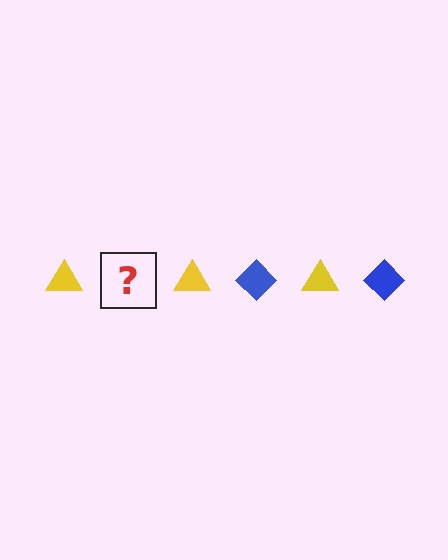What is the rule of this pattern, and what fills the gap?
The rule is that the pattern alternates between yellow triangle and blue diamond. The gap should be filled with a blue diamond.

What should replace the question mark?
The question mark should be replaced with a blue diamond.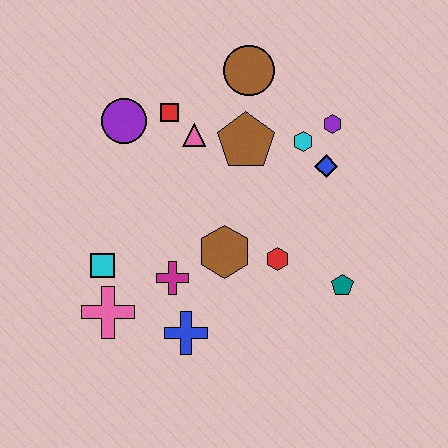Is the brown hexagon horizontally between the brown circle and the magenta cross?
Yes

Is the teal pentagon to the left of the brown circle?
No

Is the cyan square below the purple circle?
Yes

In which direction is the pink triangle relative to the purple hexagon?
The pink triangle is to the left of the purple hexagon.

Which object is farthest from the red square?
The teal pentagon is farthest from the red square.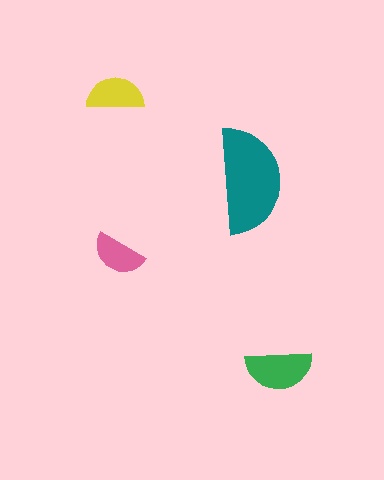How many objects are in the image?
There are 4 objects in the image.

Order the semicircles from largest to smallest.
the teal one, the green one, the yellow one, the pink one.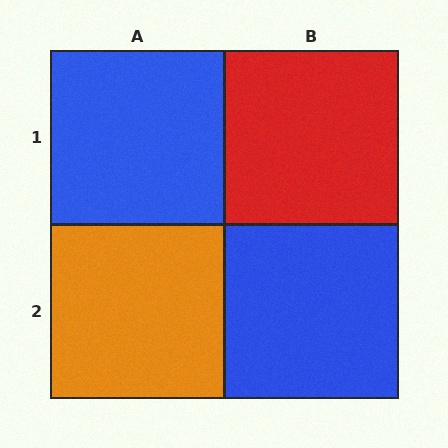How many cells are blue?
2 cells are blue.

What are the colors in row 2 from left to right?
Orange, blue.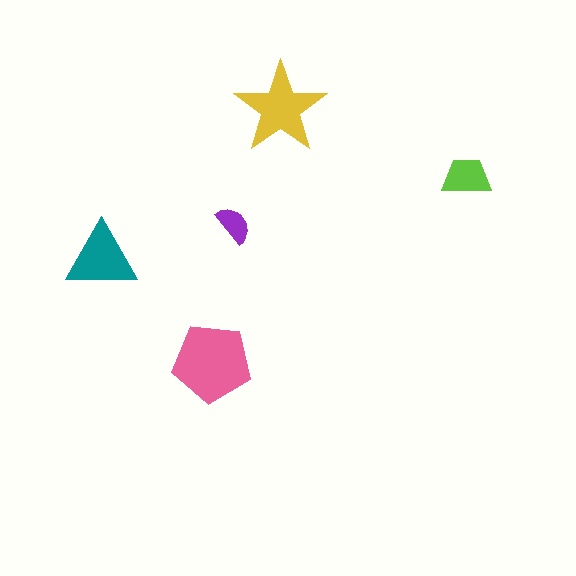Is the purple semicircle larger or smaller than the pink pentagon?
Smaller.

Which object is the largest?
The pink pentagon.